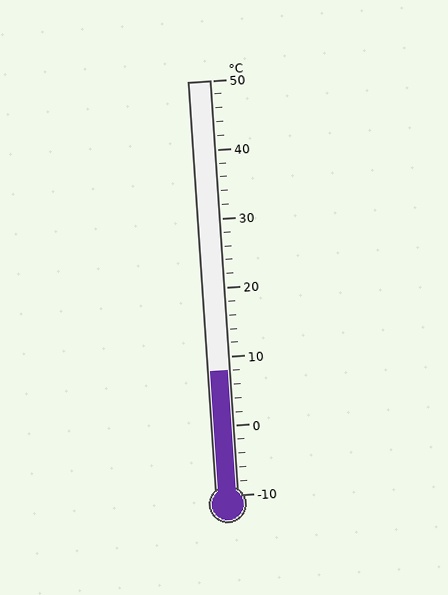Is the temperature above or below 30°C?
The temperature is below 30°C.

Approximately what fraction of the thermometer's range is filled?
The thermometer is filled to approximately 30% of its range.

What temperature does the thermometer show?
The thermometer shows approximately 8°C.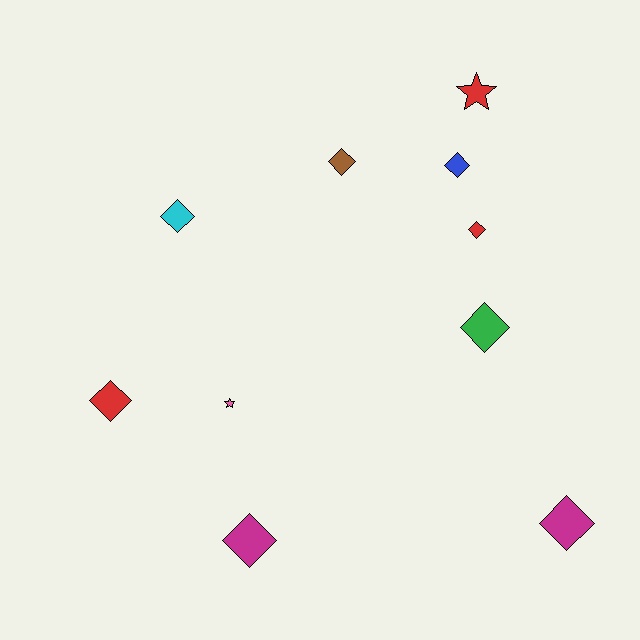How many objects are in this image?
There are 10 objects.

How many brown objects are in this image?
There is 1 brown object.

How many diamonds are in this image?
There are 8 diamonds.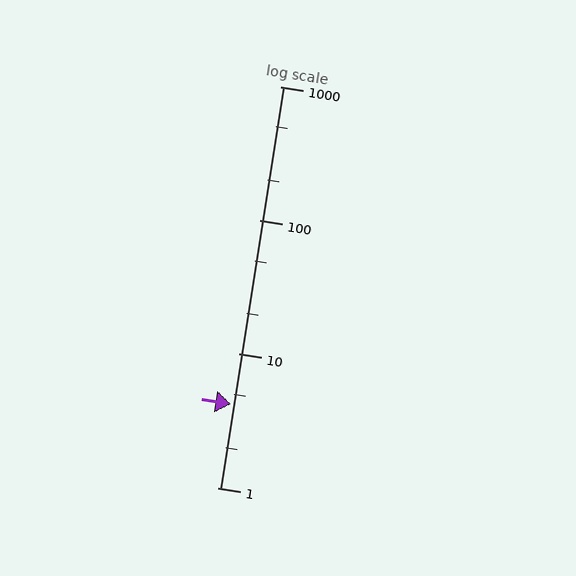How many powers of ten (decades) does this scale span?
The scale spans 3 decades, from 1 to 1000.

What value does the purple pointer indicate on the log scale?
The pointer indicates approximately 4.2.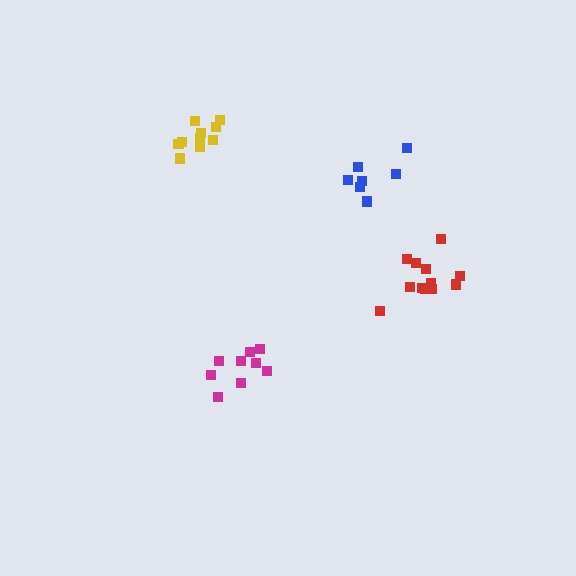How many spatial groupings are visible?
There are 4 spatial groupings.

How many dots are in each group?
Group 1: 10 dots, Group 2: 12 dots, Group 3: 7 dots, Group 4: 9 dots (38 total).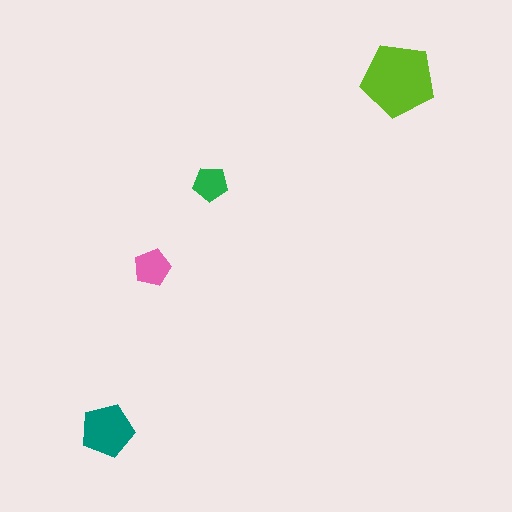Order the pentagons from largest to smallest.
the lime one, the teal one, the pink one, the green one.